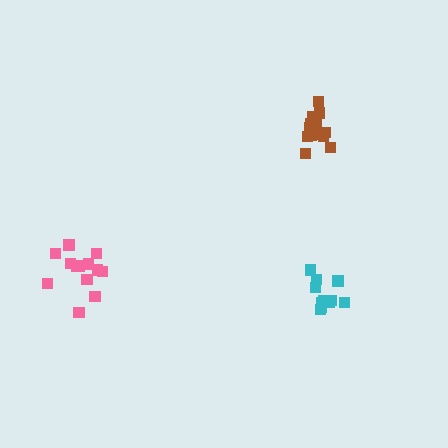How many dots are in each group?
Group 1: 11 dots, Group 2: 15 dots, Group 3: 13 dots (39 total).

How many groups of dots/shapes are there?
There are 3 groups.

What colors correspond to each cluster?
The clusters are colored: cyan, brown, pink.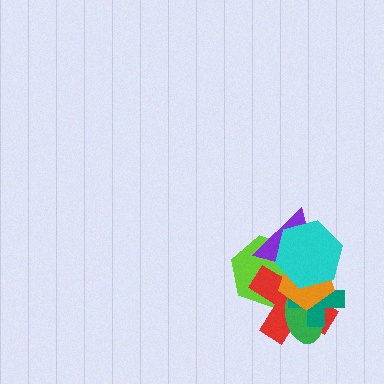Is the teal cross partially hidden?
Yes, it is partially covered by another shape.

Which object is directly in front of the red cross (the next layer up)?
The green ellipse is directly in front of the red cross.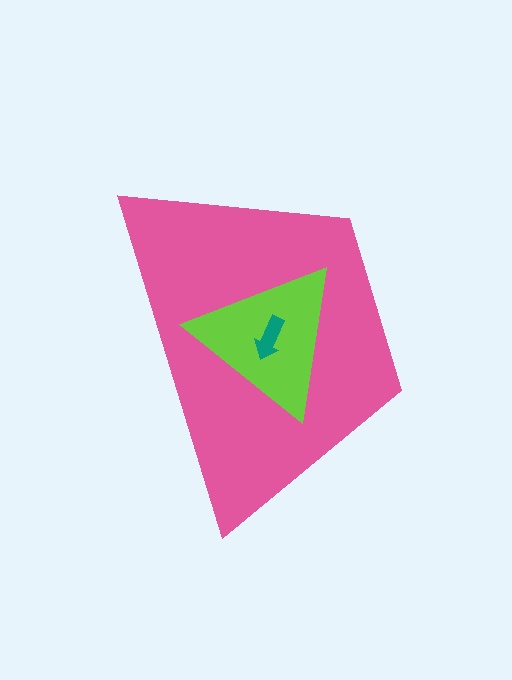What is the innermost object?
The teal arrow.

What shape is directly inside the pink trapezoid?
The lime triangle.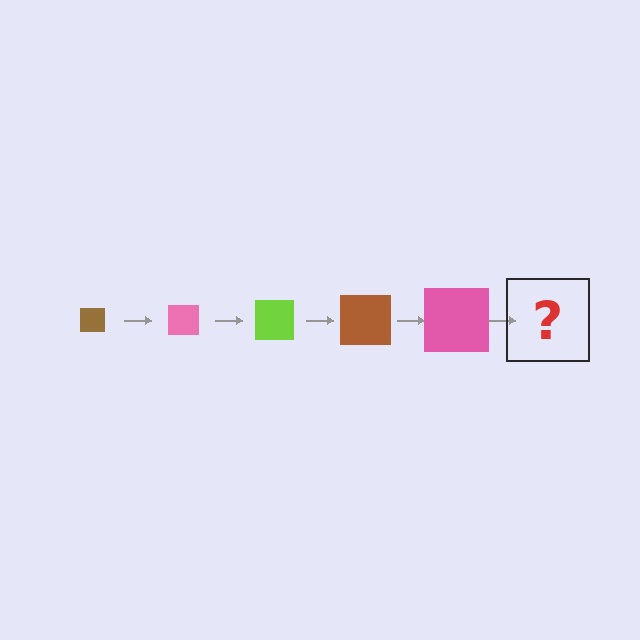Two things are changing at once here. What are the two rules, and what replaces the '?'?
The two rules are that the square grows larger each step and the color cycles through brown, pink, and lime. The '?' should be a lime square, larger than the previous one.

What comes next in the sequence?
The next element should be a lime square, larger than the previous one.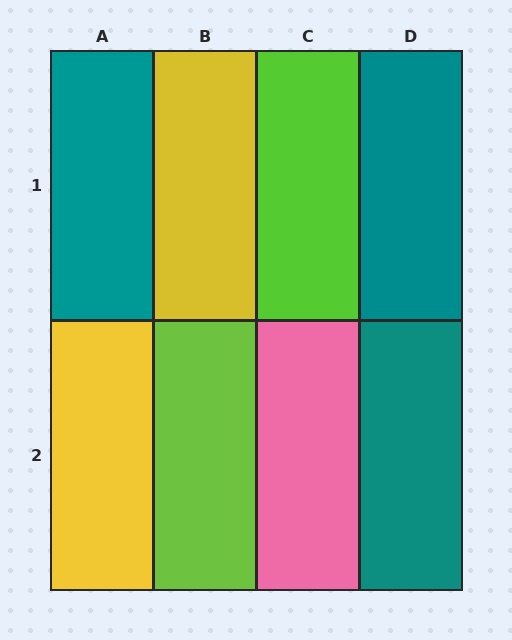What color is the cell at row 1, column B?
Yellow.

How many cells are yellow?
2 cells are yellow.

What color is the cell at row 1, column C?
Lime.